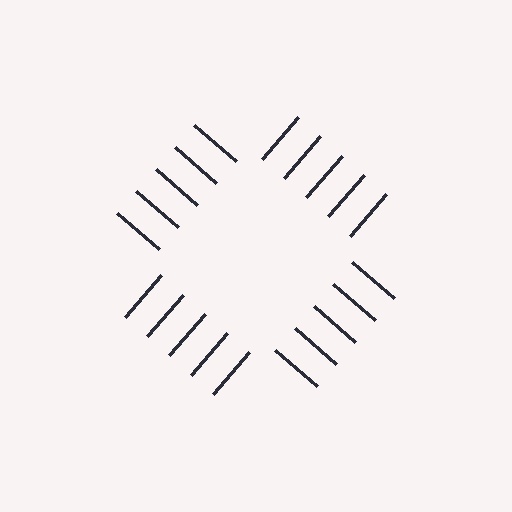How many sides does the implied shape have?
4 sides — the line-ends trace a square.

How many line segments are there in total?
20 — 5 along each of the 4 edges.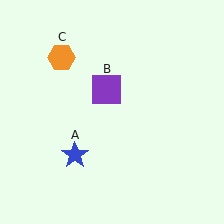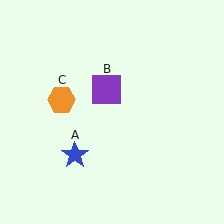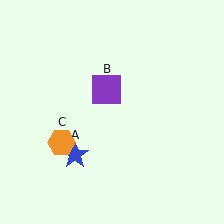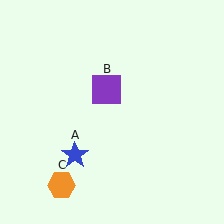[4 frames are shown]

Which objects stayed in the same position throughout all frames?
Blue star (object A) and purple square (object B) remained stationary.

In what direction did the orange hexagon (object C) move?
The orange hexagon (object C) moved down.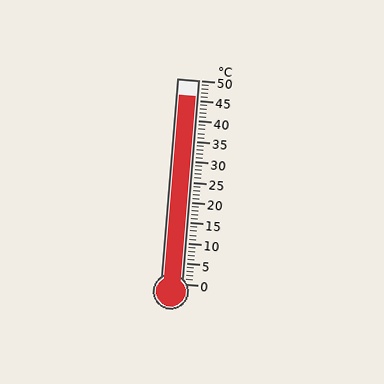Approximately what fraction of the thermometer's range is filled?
The thermometer is filled to approximately 90% of its range.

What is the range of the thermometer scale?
The thermometer scale ranges from 0°C to 50°C.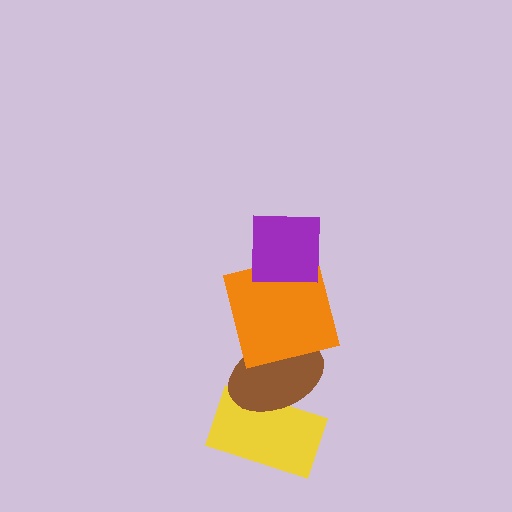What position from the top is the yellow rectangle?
The yellow rectangle is 4th from the top.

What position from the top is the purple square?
The purple square is 1st from the top.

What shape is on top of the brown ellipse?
The orange square is on top of the brown ellipse.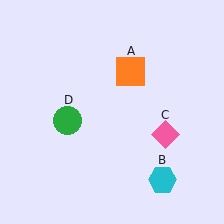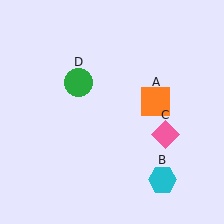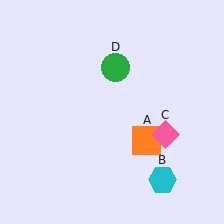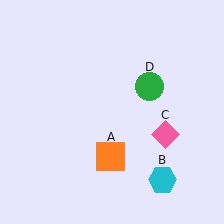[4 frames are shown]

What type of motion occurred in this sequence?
The orange square (object A), green circle (object D) rotated clockwise around the center of the scene.